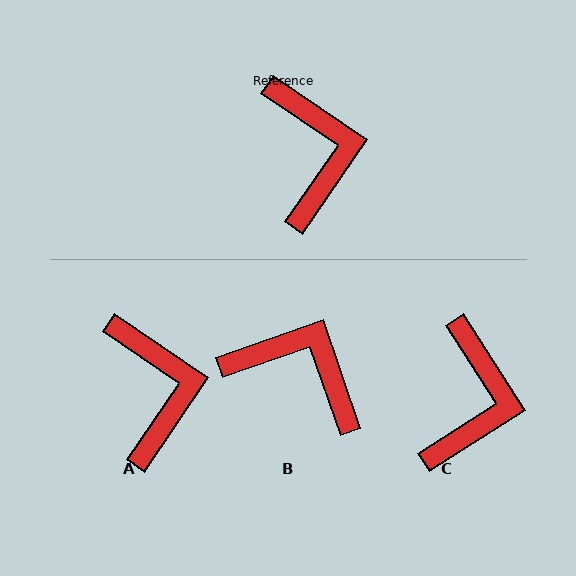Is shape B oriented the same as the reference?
No, it is off by about 53 degrees.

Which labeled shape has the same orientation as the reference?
A.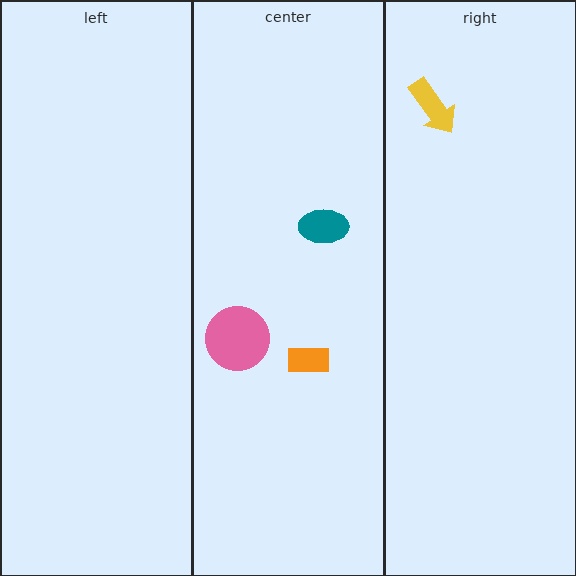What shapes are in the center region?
The orange rectangle, the teal ellipse, the pink circle.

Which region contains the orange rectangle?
The center region.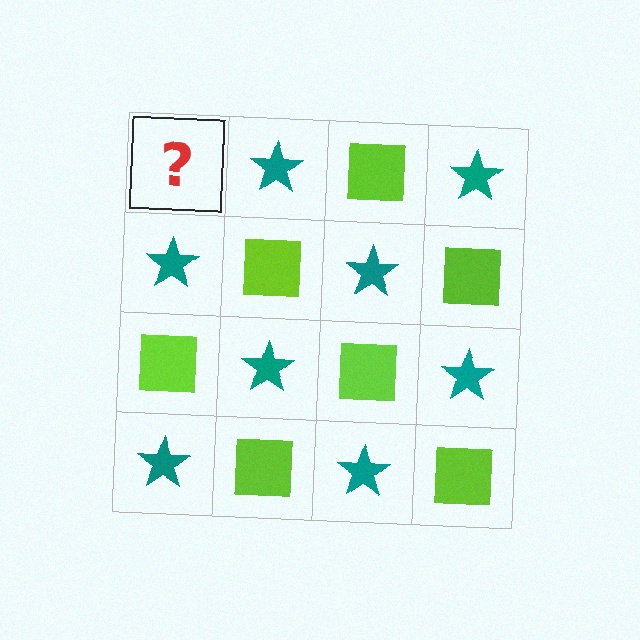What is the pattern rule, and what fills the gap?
The rule is that it alternates lime square and teal star in a checkerboard pattern. The gap should be filled with a lime square.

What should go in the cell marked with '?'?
The missing cell should contain a lime square.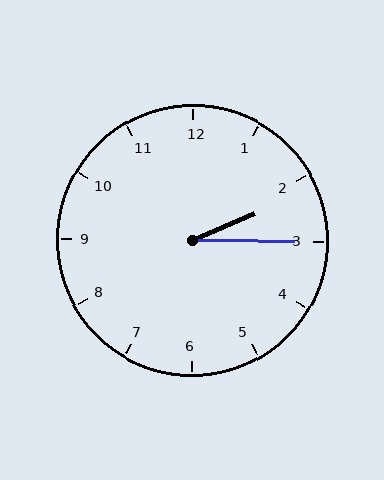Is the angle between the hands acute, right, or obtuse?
It is acute.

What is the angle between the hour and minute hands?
Approximately 22 degrees.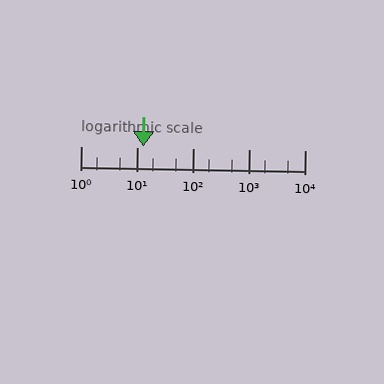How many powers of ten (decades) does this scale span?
The scale spans 4 decades, from 1 to 10000.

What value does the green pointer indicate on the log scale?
The pointer indicates approximately 13.